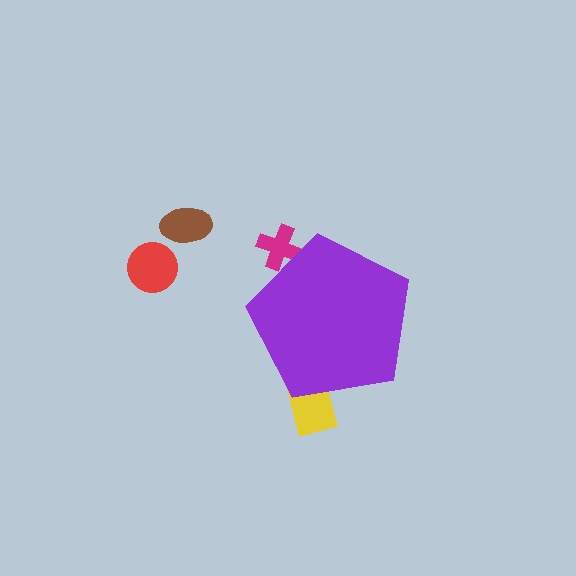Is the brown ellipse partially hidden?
No, the brown ellipse is fully visible.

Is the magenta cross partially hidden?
Yes, the magenta cross is partially hidden behind the purple pentagon.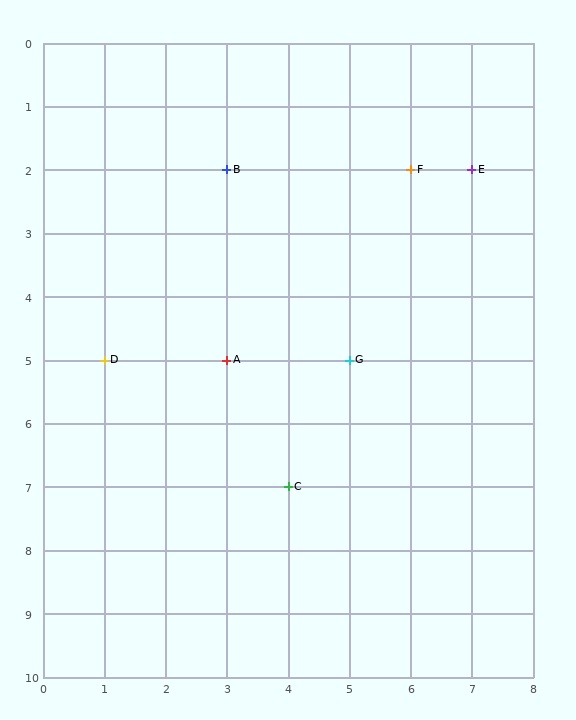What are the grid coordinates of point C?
Point C is at grid coordinates (4, 7).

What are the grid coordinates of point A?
Point A is at grid coordinates (3, 5).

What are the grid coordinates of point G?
Point G is at grid coordinates (5, 5).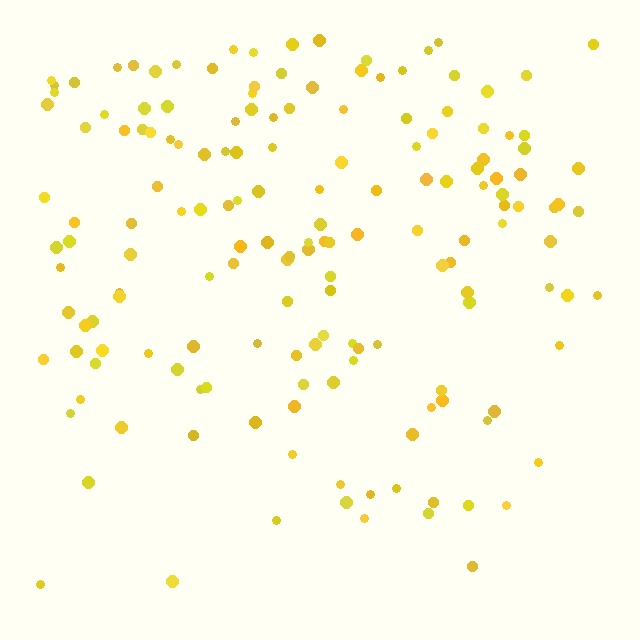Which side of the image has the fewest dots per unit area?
The bottom.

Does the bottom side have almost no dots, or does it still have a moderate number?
Still a moderate number, just noticeably fewer than the top.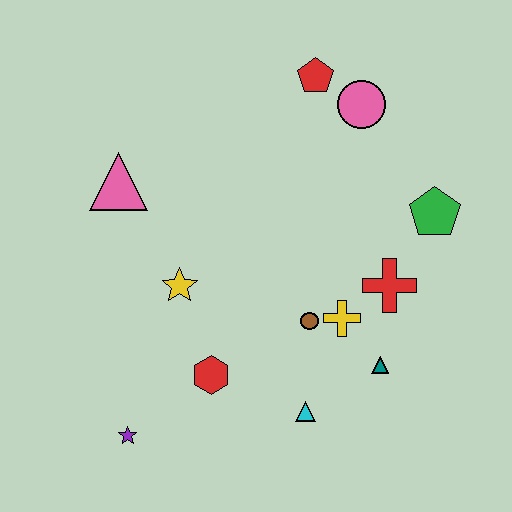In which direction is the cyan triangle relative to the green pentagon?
The cyan triangle is below the green pentagon.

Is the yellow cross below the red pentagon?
Yes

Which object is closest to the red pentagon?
The pink circle is closest to the red pentagon.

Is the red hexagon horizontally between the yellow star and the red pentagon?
Yes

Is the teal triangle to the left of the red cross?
Yes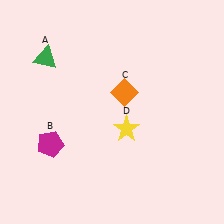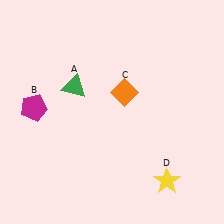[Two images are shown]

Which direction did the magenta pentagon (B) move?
The magenta pentagon (B) moved up.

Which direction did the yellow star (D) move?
The yellow star (D) moved down.